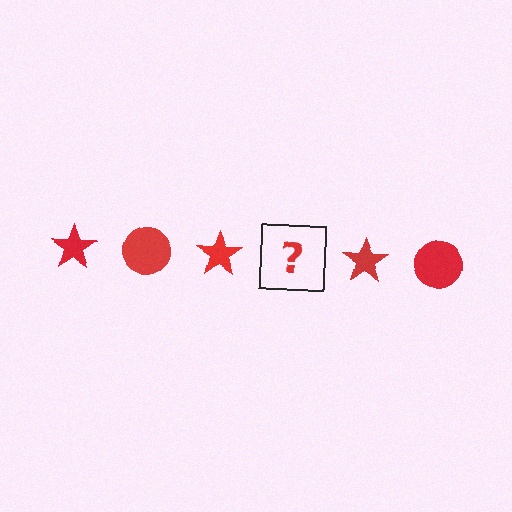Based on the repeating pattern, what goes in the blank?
The blank should be a red circle.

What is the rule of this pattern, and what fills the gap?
The rule is that the pattern cycles through star, circle shapes in red. The gap should be filled with a red circle.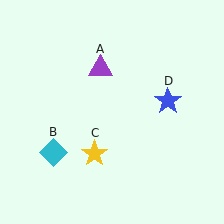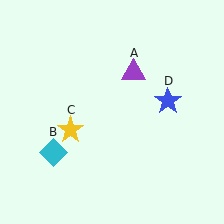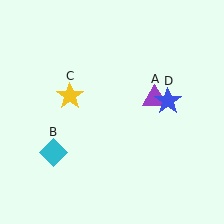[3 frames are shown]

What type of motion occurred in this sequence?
The purple triangle (object A), yellow star (object C) rotated clockwise around the center of the scene.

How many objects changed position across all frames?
2 objects changed position: purple triangle (object A), yellow star (object C).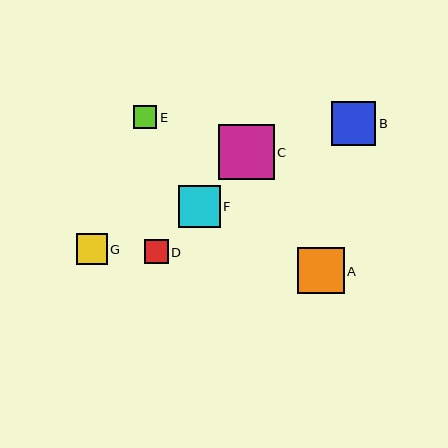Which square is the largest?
Square C is the largest with a size of approximately 55 pixels.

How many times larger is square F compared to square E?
Square F is approximately 1.8 times the size of square E.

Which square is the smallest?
Square E is the smallest with a size of approximately 23 pixels.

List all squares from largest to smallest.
From largest to smallest: C, A, B, F, G, D, E.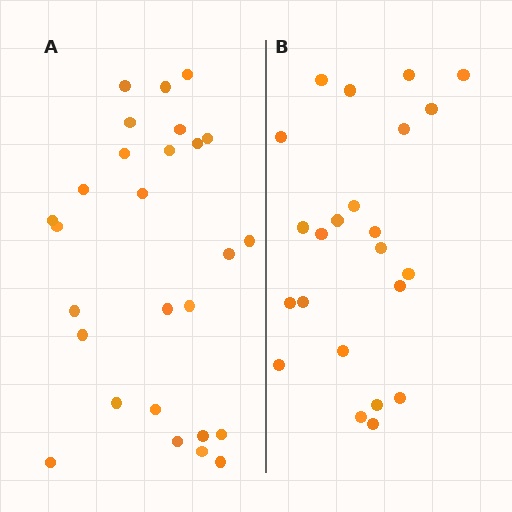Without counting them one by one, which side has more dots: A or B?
Region A (the left region) has more dots.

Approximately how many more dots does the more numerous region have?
Region A has about 4 more dots than region B.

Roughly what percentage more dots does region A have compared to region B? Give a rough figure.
About 15% more.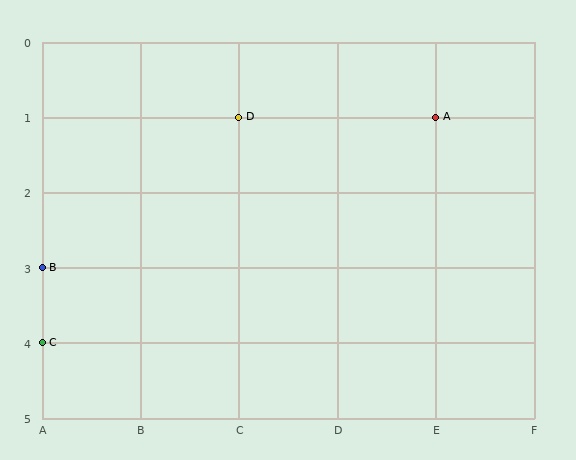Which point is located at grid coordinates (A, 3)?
Point B is at (A, 3).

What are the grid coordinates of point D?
Point D is at grid coordinates (C, 1).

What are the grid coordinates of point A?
Point A is at grid coordinates (E, 1).